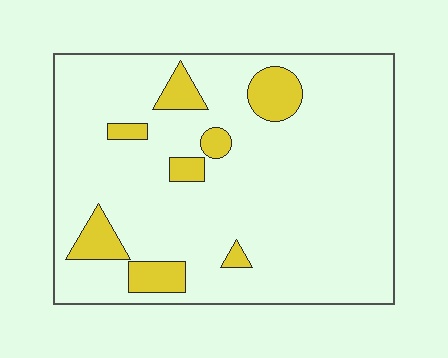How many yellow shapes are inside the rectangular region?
8.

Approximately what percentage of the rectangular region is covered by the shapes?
Approximately 10%.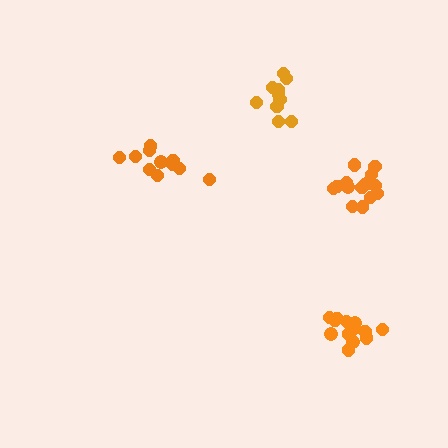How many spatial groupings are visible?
There are 4 spatial groupings.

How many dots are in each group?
Group 1: 11 dots, Group 2: 13 dots, Group 3: 14 dots, Group 4: 10 dots (48 total).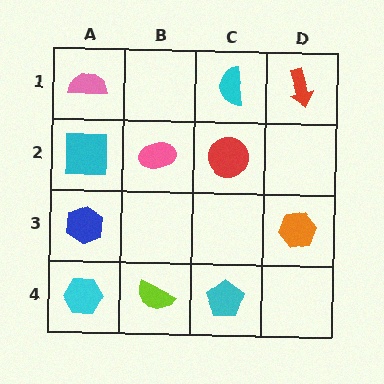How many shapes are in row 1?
3 shapes.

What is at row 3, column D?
An orange hexagon.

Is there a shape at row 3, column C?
No, that cell is empty.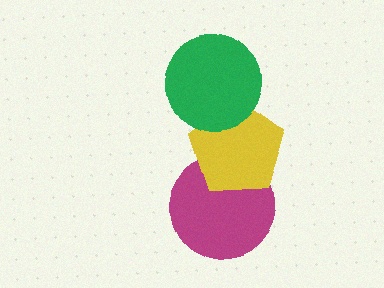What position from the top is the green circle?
The green circle is 1st from the top.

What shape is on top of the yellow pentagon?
The green circle is on top of the yellow pentagon.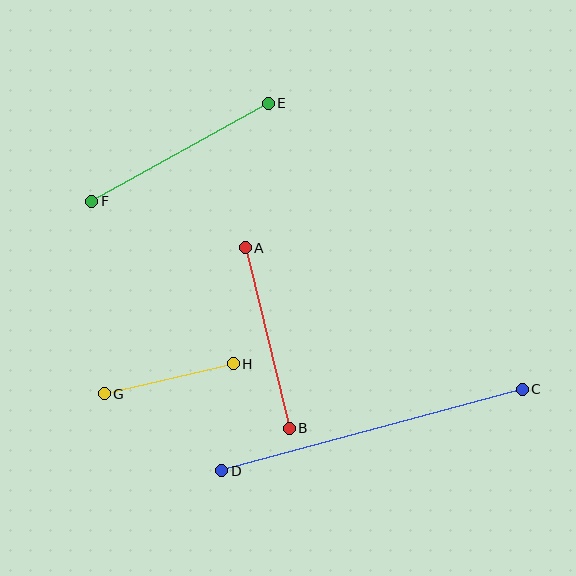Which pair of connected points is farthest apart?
Points C and D are farthest apart.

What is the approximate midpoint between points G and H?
The midpoint is at approximately (169, 379) pixels.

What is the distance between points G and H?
The distance is approximately 133 pixels.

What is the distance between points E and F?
The distance is approximately 202 pixels.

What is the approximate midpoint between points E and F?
The midpoint is at approximately (180, 152) pixels.